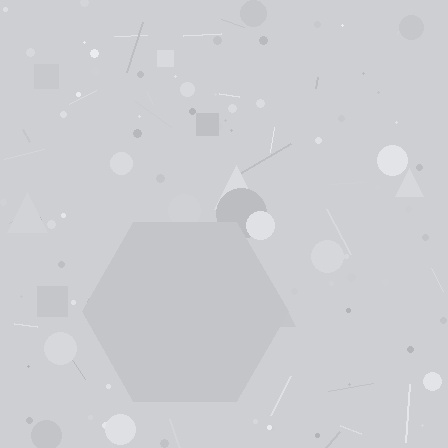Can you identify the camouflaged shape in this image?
The camouflaged shape is a hexagon.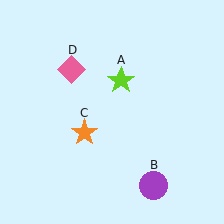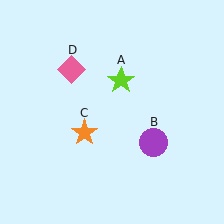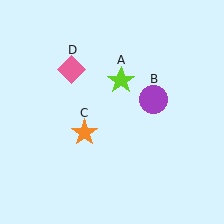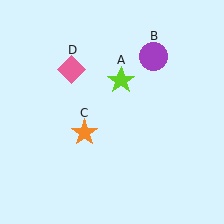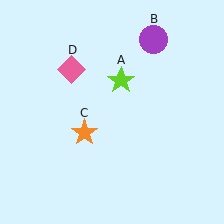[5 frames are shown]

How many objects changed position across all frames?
1 object changed position: purple circle (object B).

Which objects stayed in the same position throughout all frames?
Lime star (object A) and orange star (object C) and pink diamond (object D) remained stationary.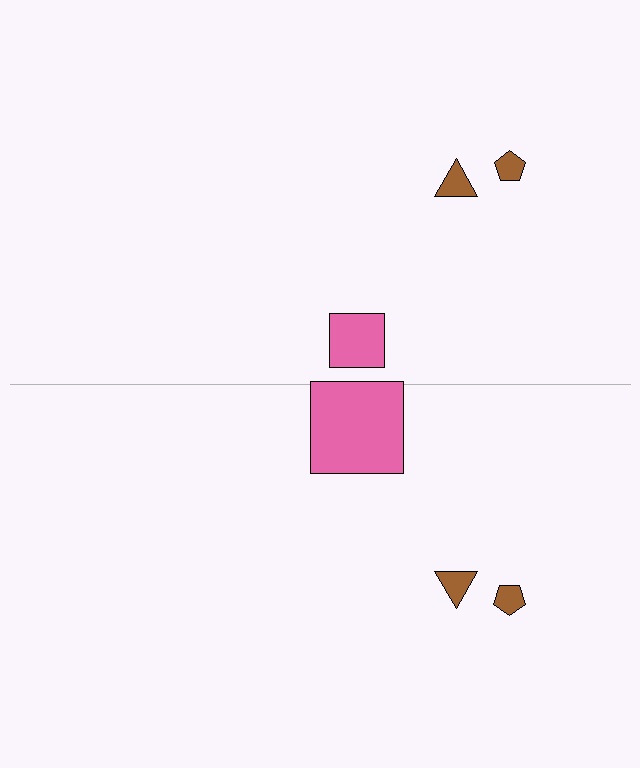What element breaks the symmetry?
The pink square on the bottom side has a different size than its mirror counterpart.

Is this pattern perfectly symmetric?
No, the pattern is not perfectly symmetric. The pink square on the bottom side has a different size than its mirror counterpart.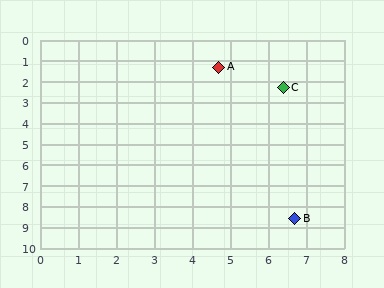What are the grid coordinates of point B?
Point B is at approximately (6.7, 8.6).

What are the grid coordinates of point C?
Point C is at approximately (6.4, 2.3).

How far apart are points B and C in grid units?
Points B and C are about 6.3 grid units apart.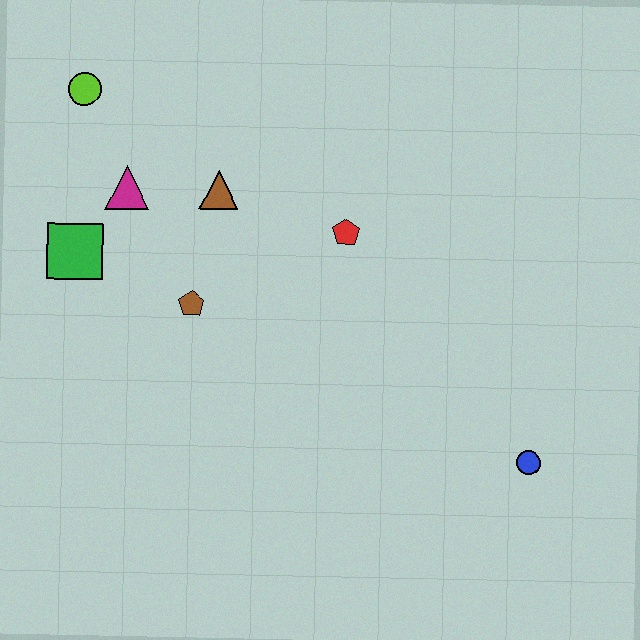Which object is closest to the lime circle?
The magenta triangle is closest to the lime circle.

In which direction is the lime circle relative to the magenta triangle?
The lime circle is above the magenta triangle.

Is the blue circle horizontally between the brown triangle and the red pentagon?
No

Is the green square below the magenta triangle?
Yes